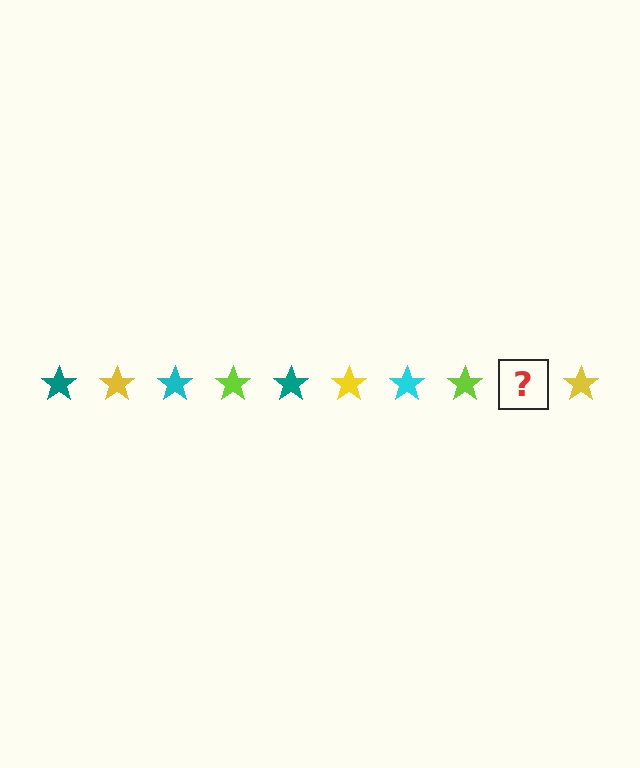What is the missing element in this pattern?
The missing element is a teal star.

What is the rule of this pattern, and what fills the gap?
The rule is that the pattern cycles through teal, yellow, cyan, lime stars. The gap should be filled with a teal star.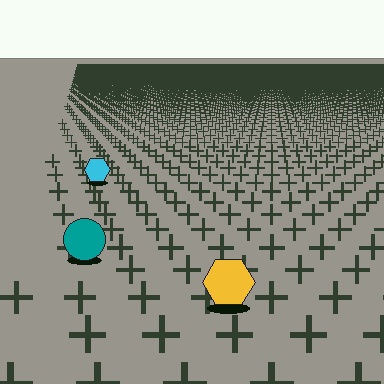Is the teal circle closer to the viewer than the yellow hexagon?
No. The yellow hexagon is closer — you can tell from the texture gradient: the ground texture is coarser near it.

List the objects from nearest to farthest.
From nearest to farthest: the yellow hexagon, the teal circle, the cyan hexagon.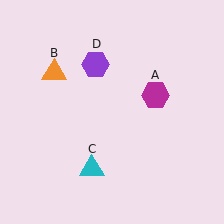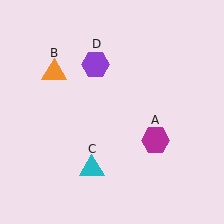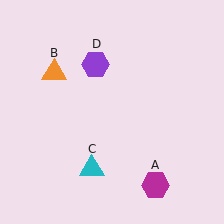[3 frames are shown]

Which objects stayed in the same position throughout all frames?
Orange triangle (object B) and cyan triangle (object C) and purple hexagon (object D) remained stationary.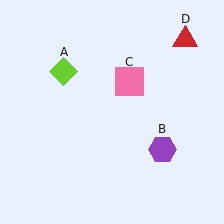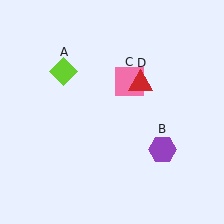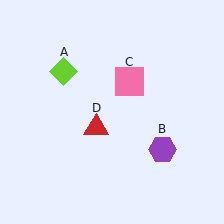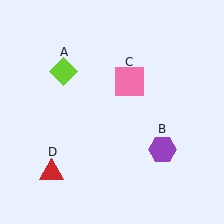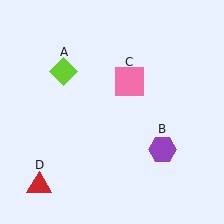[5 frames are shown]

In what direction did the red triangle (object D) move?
The red triangle (object D) moved down and to the left.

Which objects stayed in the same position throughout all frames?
Lime diamond (object A) and purple hexagon (object B) and pink square (object C) remained stationary.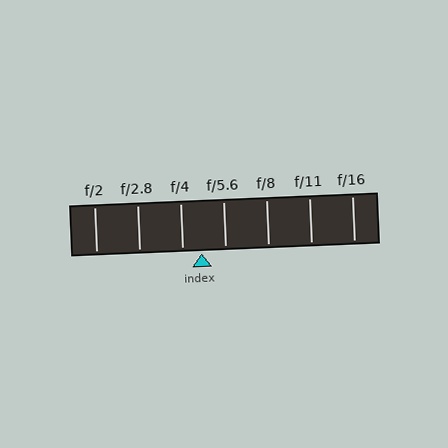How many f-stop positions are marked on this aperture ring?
There are 7 f-stop positions marked.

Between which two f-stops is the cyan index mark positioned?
The index mark is between f/4 and f/5.6.